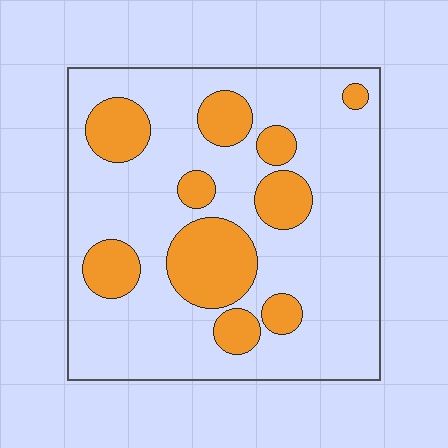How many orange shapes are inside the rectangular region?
10.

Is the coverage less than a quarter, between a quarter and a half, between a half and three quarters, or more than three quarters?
Less than a quarter.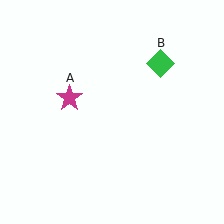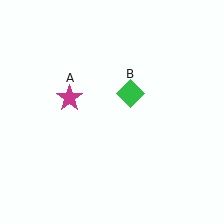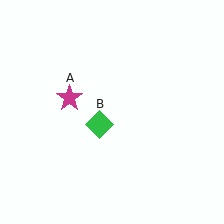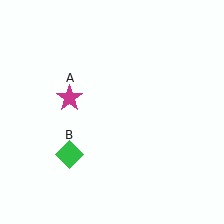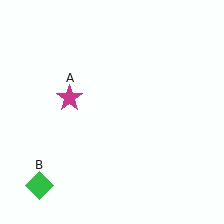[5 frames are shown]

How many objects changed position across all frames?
1 object changed position: green diamond (object B).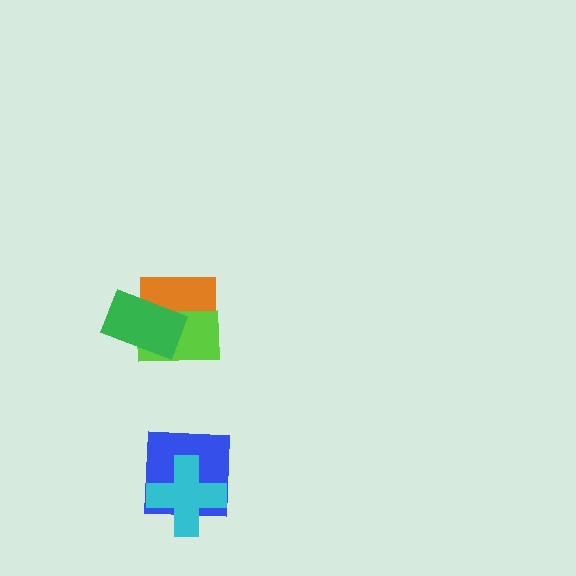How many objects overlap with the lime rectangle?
2 objects overlap with the lime rectangle.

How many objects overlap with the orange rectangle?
2 objects overlap with the orange rectangle.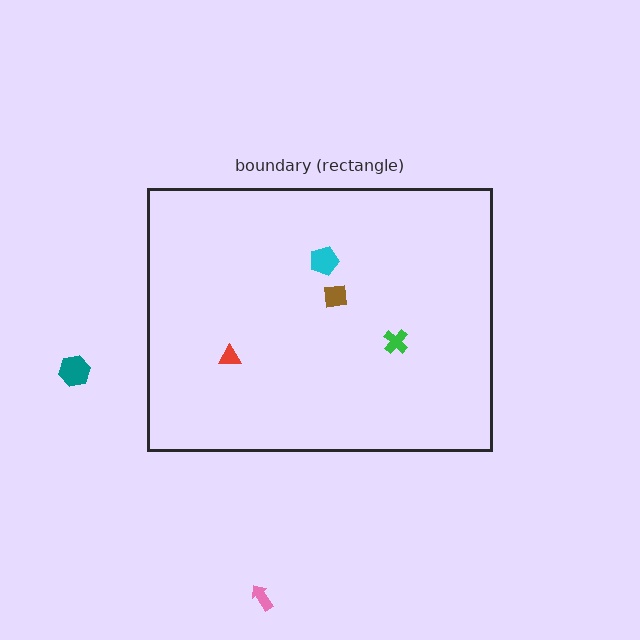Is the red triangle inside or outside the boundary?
Inside.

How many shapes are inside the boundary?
4 inside, 2 outside.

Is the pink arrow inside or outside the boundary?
Outside.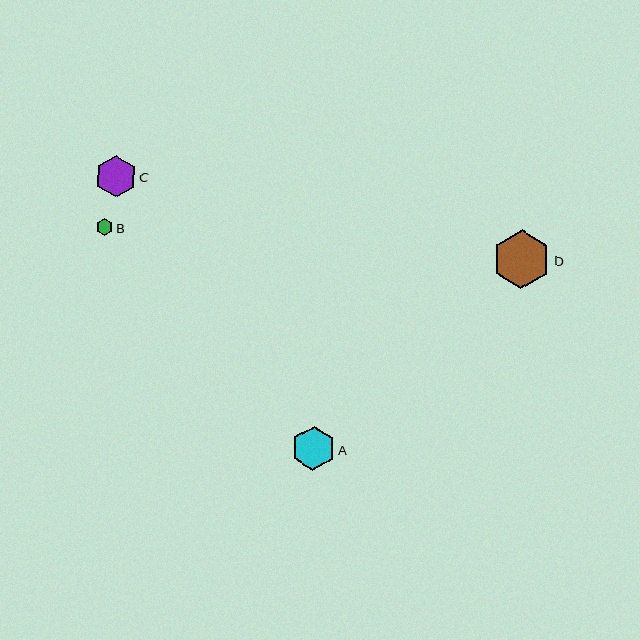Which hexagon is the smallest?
Hexagon B is the smallest with a size of approximately 16 pixels.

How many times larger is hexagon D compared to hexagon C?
Hexagon D is approximately 1.4 times the size of hexagon C.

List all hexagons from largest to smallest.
From largest to smallest: D, A, C, B.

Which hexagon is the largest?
Hexagon D is the largest with a size of approximately 58 pixels.